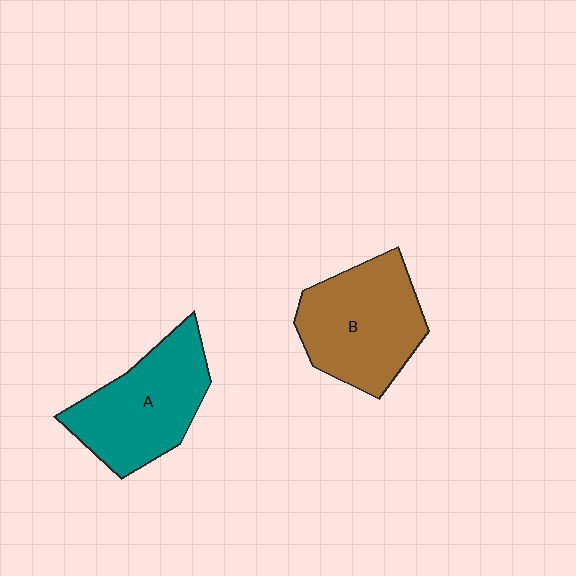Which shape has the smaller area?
Shape A (teal).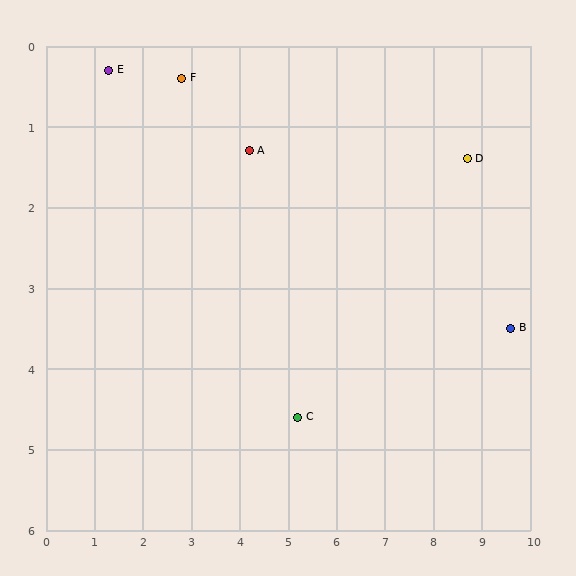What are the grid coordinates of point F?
Point F is at approximately (2.8, 0.4).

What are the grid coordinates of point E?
Point E is at approximately (1.3, 0.3).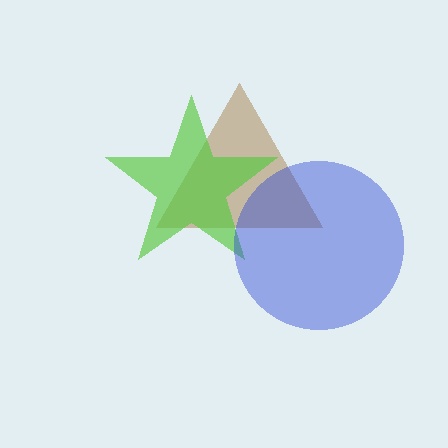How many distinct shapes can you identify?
There are 3 distinct shapes: a brown triangle, a lime star, a blue circle.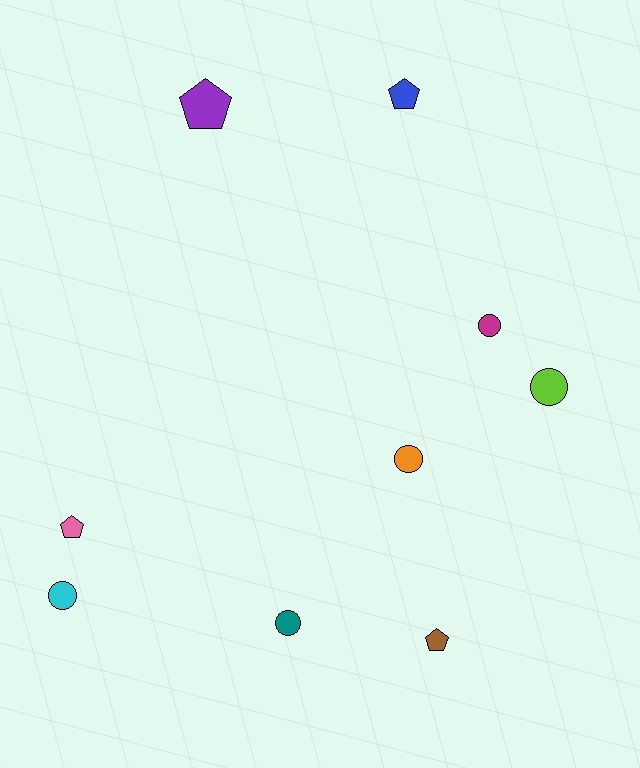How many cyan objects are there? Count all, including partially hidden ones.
There is 1 cyan object.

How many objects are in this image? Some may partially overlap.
There are 9 objects.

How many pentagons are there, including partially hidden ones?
There are 4 pentagons.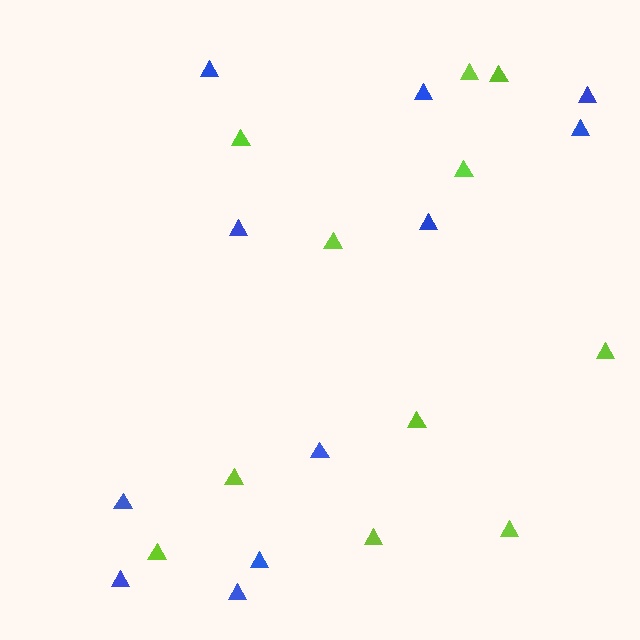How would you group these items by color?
There are 2 groups: one group of blue triangles (11) and one group of lime triangles (11).